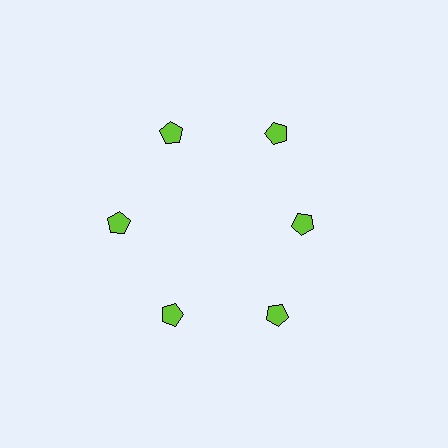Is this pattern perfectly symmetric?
No. The 6 lime pentagons are arranged in a ring, but one element near the 3 o'clock position is pulled inward toward the center, breaking the 6-fold rotational symmetry.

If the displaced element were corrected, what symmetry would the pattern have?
It would have 6-fold rotational symmetry — the pattern would map onto itself every 60 degrees.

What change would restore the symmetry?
The symmetry would be restored by moving it outward, back onto the ring so that all 6 pentagons sit at equal angles and equal distance from the center.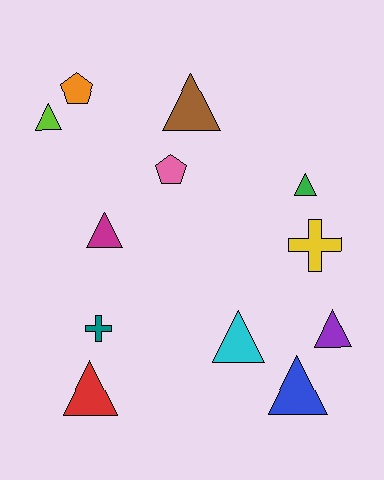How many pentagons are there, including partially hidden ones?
There are 2 pentagons.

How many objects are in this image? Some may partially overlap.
There are 12 objects.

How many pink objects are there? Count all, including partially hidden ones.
There is 1 pink object.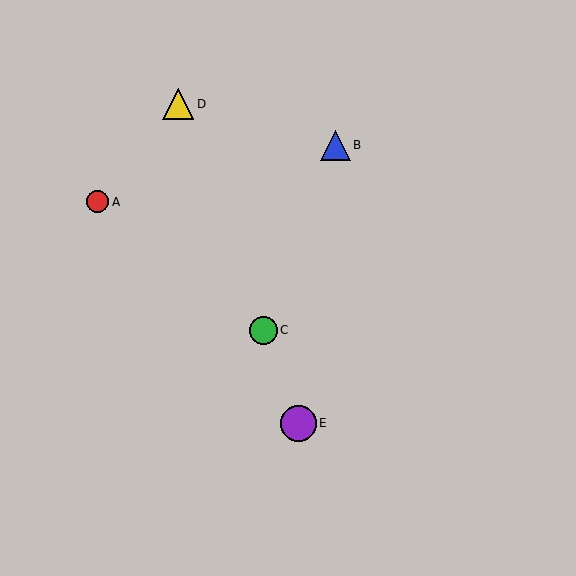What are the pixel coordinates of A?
Object A is at (98, 202).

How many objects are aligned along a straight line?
3 objects (C, D, E) are aligned along a straight line.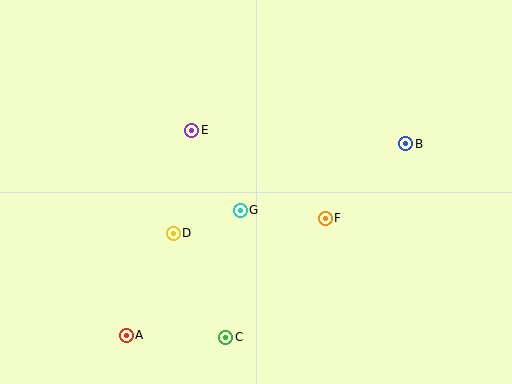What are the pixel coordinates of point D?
Point D is at (173, 233).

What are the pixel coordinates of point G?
Point G is at (240, 210).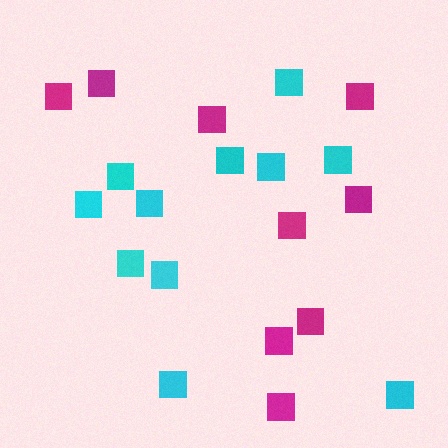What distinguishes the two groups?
There are 2 groups: one group of cyan squares (11) and one group of magenta squares (9).